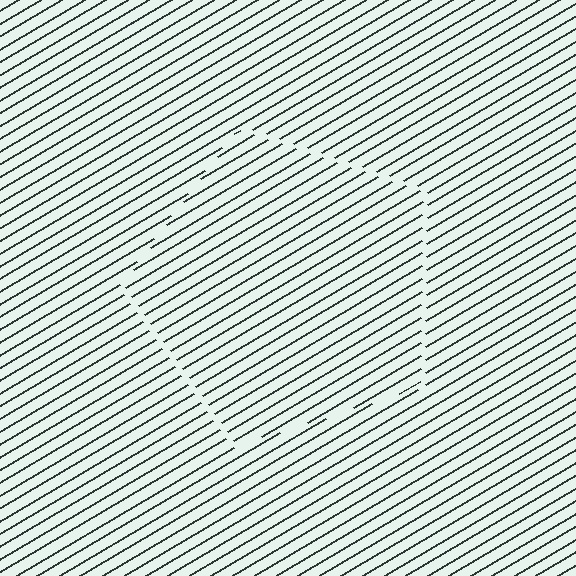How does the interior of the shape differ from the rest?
The interior of the shape contains the same grating, shifted by half a period — the contour is defined by the phase discontinuity where line-ends from the inner and outer gratings abut.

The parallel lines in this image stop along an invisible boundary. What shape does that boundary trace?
An illusory pentagon. The interior of the shape contains the same grating, shifted by half a period — the contour is defined by the phase discontinuity where line-ends from the inner and outer gratings abut.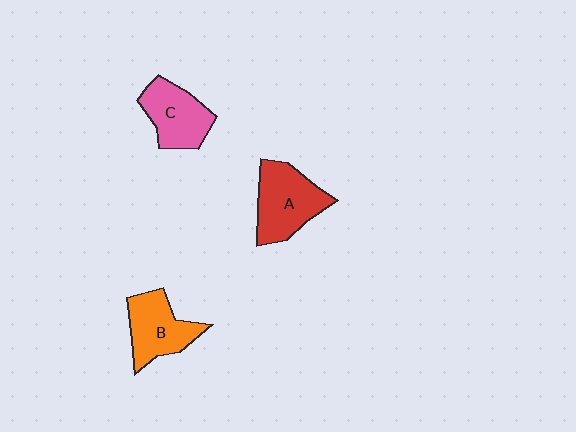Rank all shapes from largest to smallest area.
From largest to smallest: A (red), B (orange), C (pink).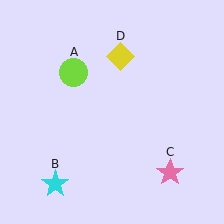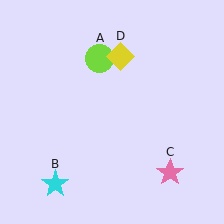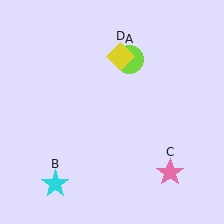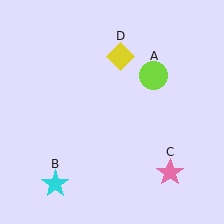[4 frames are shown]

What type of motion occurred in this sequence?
The lime circle (object A) rotated clockwise around the center of the scene.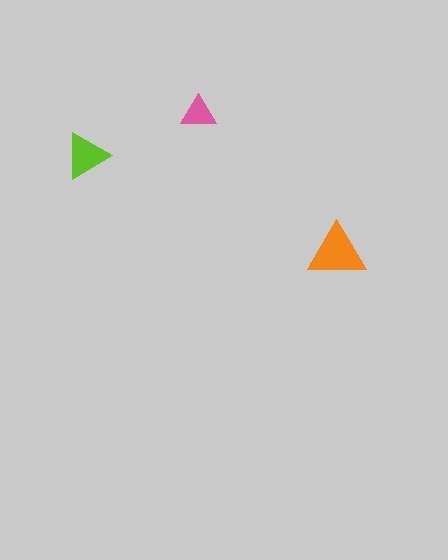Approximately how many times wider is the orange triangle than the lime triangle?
About 1.5 times wider.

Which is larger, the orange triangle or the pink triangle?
The orange one.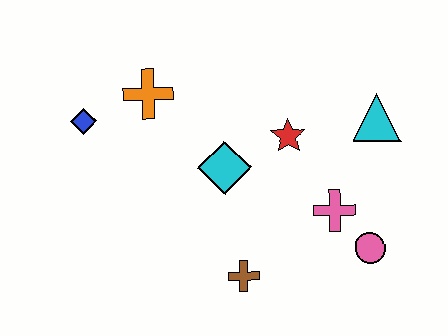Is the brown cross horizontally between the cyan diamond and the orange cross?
No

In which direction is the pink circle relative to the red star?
The pink circle is below the red star.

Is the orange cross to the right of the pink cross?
No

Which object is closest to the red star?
The cyan diamond is closest to the red star.